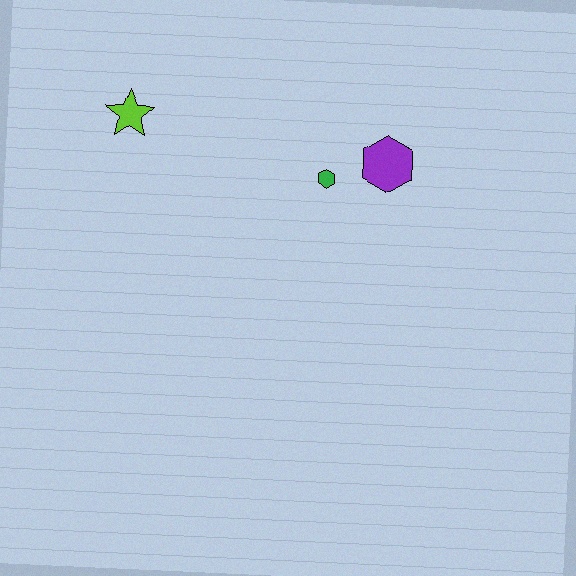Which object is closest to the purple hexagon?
The green hexagon is closest to the purple hexagon.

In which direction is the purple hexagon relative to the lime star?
The purple hexagon is to the right of the lime star.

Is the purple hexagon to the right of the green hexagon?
Yes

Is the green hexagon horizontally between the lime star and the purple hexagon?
Yes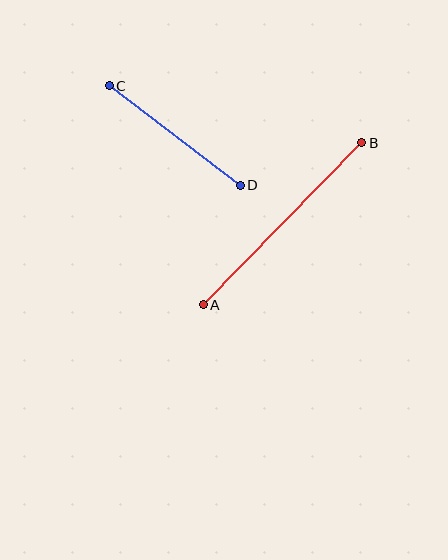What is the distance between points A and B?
The distance is approximately 227 pixels.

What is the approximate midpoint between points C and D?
The midpoint is at approximately (175, 135) pixels.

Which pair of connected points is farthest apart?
Points A and B are farthest apart.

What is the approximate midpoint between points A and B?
The midpoint is at approximately (282, 224) pixels.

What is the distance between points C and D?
The distance is approximately 165 pixels.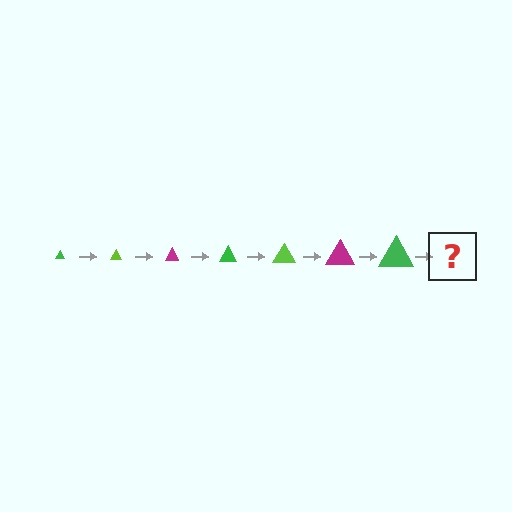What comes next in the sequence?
The next element should be a lime triangle, larger than the previous one.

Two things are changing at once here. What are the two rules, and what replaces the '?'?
The two rules are that the triangle grows larger each step and the color cycles through green, lime, and magenta. The '?' should be a lime triangle, larger than the previous one.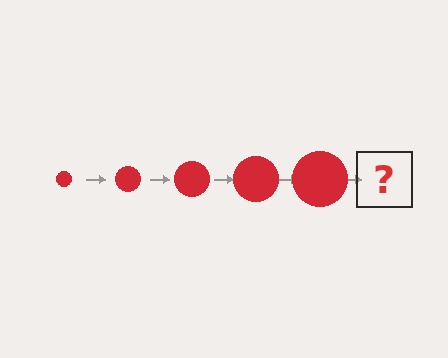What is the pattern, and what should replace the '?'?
The pattern is that the circle gets progressively larger each step. The '?' should be a red circle, larger than the previous one.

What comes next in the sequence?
The next element should be a red circle, larger than the previous one.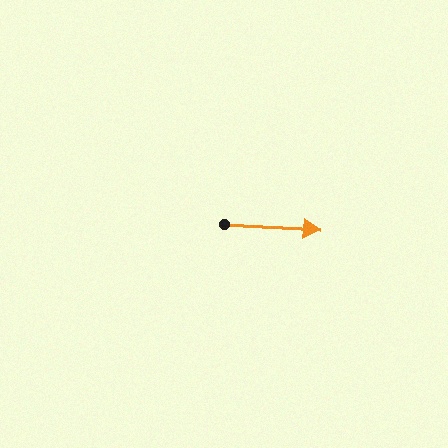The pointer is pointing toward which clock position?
Roughly 3 o'clock.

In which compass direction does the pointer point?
East.